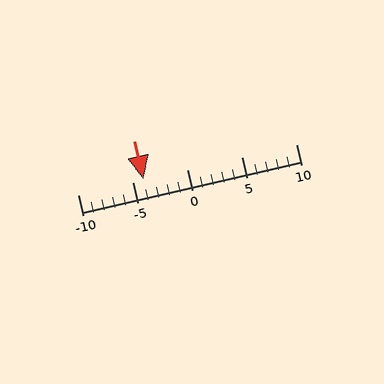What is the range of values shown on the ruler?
The ruler shows values from -10 to 10.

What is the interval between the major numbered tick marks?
The major tick marks are spaced 5 units apart.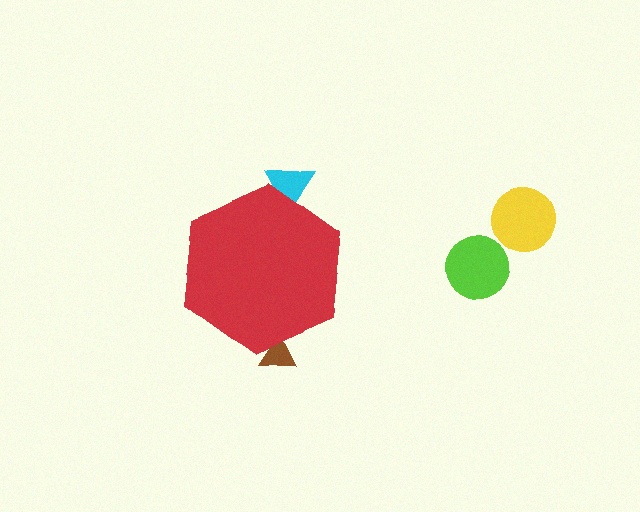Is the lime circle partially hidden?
No, the lime circle is fully visible.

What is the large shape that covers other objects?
A red hexagon.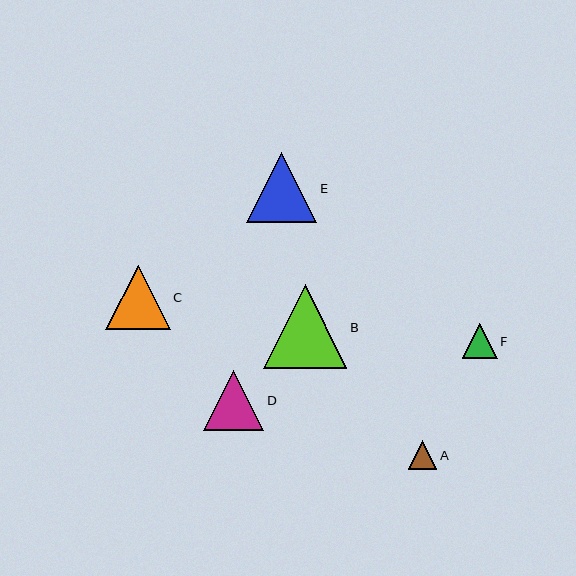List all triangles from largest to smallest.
From largest to smallest: B, E, C, D, F, A.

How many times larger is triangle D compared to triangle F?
Triangle D is approximately 1.8 times the size of triangle F.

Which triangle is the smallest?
Triangle A is the smallest with a size of approximately 28 pixels.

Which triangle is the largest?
Triangle B is the largest with a size of approximately 84 pixels.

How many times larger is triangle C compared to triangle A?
Triangle C is approximately 2.3 times the size of triangle A.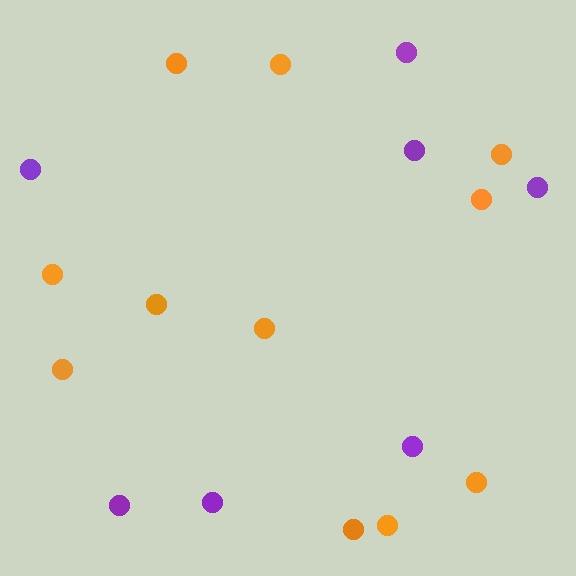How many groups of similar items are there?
There are 2 groups: one group of orange circles (11) and one group of purple circles (7).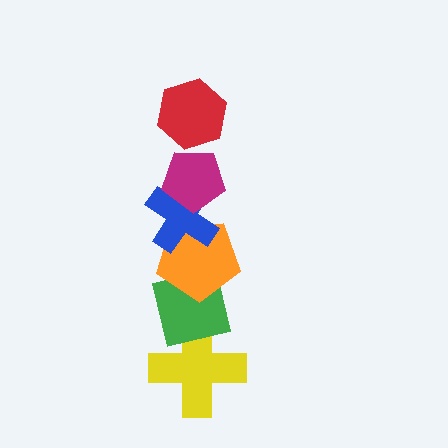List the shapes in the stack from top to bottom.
From top to bottom: the red hexagon, the magenta pentagon, the blue cross, the orange pentagon, the green square, the yellow cross.